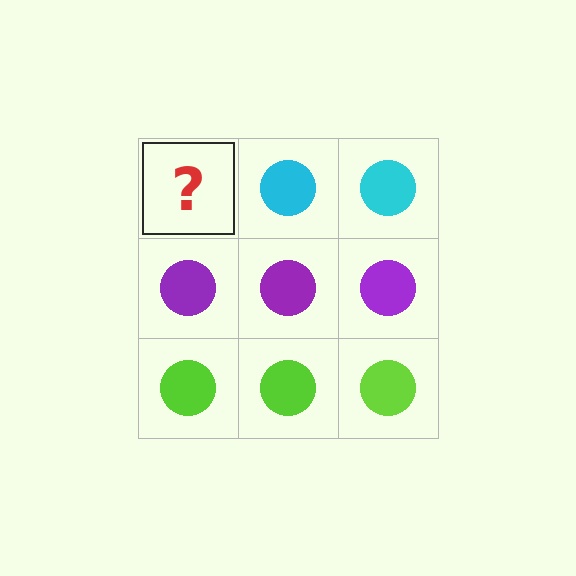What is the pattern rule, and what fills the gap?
The rule is that each row has a consistent color. The gap should be filled with a cyan circle.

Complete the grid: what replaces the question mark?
The question mark should be replaced with a cyan circle.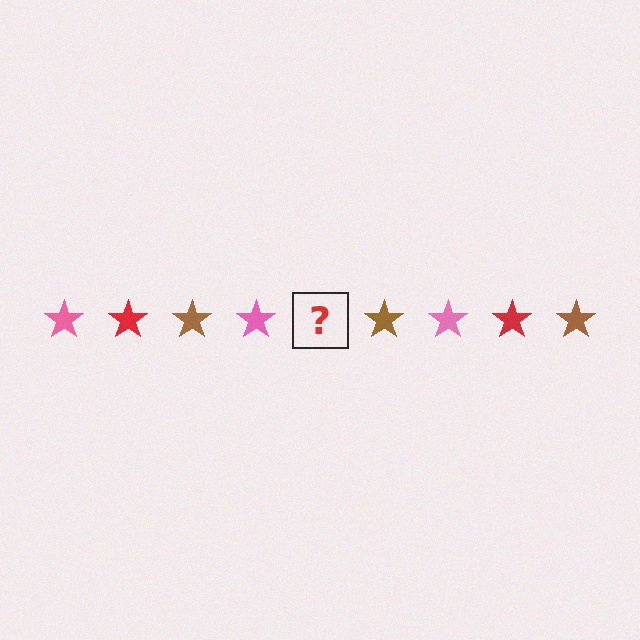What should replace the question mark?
The question mark should be replaced with a red star.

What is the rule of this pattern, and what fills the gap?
The rule is that the pattern cycles through pink, red, brown stars. The gap should be filled with a red star.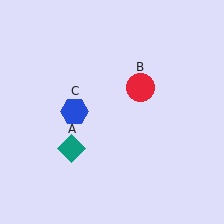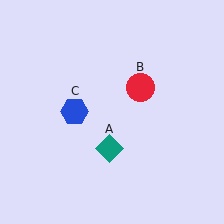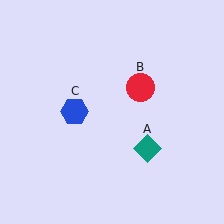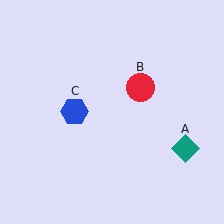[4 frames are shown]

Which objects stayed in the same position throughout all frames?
Red circle (object B) and blue hexagon (object C) remained stationary.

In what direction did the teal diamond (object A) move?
The teal diamond (object A) moved right.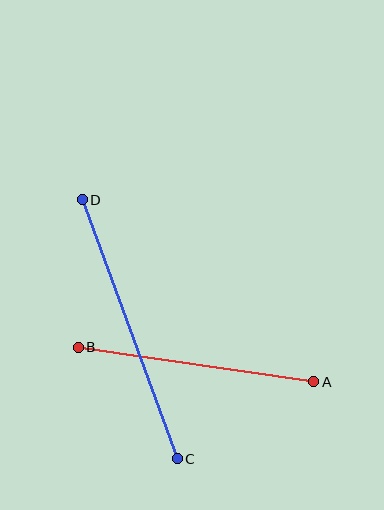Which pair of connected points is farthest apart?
Points C and D are farthest apart.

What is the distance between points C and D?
The distance is approximately 276 pixels.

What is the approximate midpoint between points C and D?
The midpoint is at approximately (130, 329) pixels.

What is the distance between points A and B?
The distance is approximately 238 pixels.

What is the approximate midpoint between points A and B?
The midpoint is at approximately (196, 365) pixels.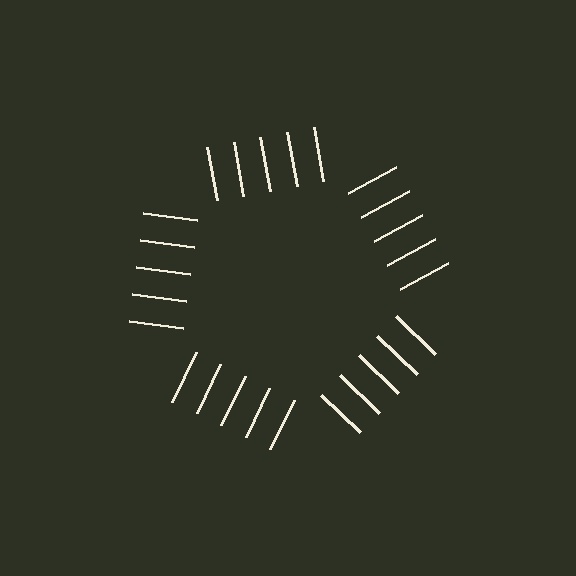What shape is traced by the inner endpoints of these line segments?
An illusory pentagon — the line segments terminate on its edges but no continuous stroke is drawn.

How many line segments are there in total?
25 — 5 along each of the 5 edges.